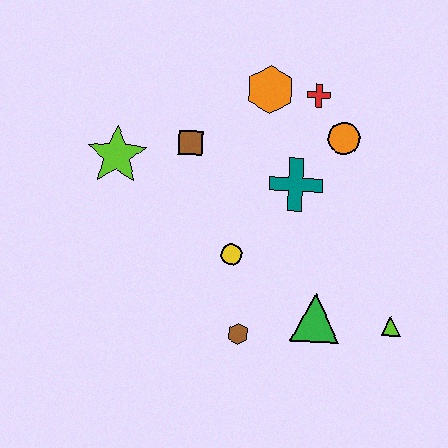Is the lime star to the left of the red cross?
Yes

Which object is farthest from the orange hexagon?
The lime triangle is farthest from the orange hexagon.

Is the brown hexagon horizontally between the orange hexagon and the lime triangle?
No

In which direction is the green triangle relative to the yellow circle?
The green triangle is to the right of the yellow circle.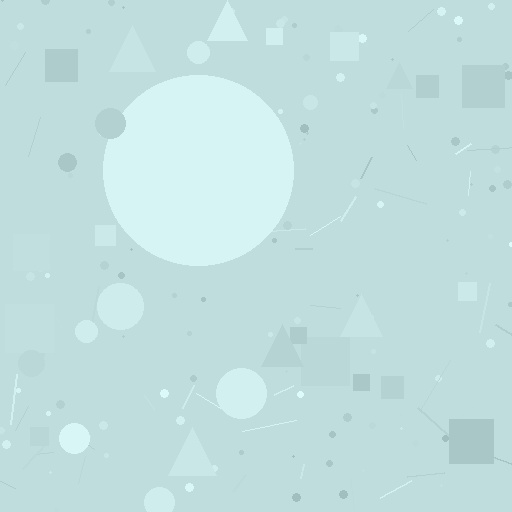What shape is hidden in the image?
A circle is hidden in the image.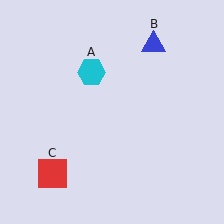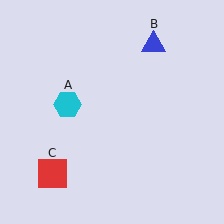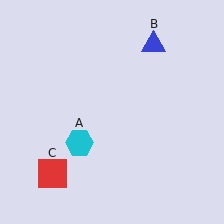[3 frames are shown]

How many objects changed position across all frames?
1 object changed position: cyan hexagon (object A).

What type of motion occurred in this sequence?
The cyan hexagon (object A) rotated counterclockwise around the center of the scene.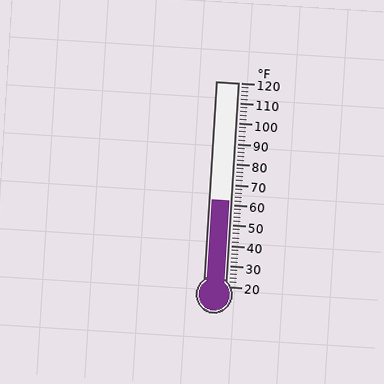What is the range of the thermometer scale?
The thermometer scale ranges from 20°F to 120°F.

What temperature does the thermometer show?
The thermometer shows approximately 62°F.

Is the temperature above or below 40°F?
The temperature is above 40°F.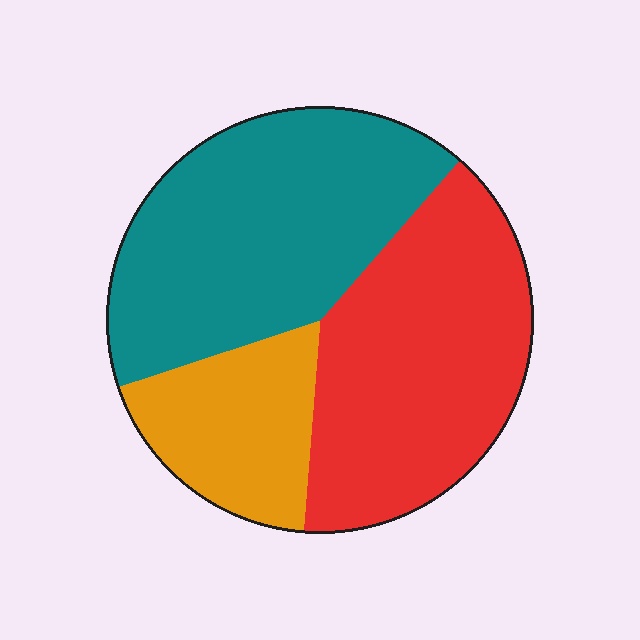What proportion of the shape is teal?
Teal takes up about two fifths (2/5) of the shape.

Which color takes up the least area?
Orange, at roughly 20%.